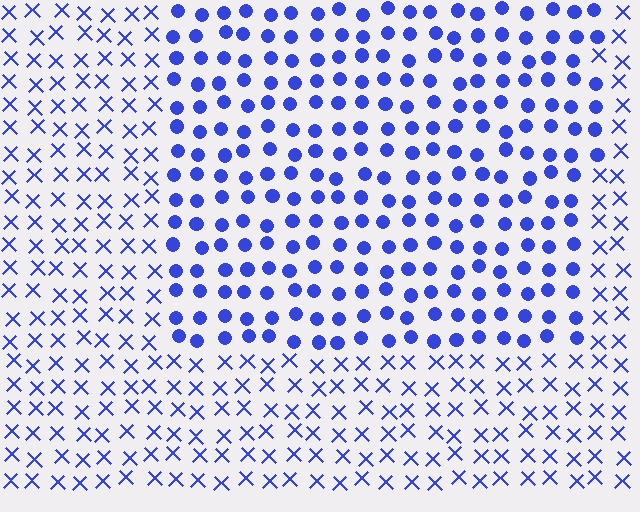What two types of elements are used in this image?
The image uses circles inside the rectangle region and X marks outside it.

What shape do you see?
I see a rectangle.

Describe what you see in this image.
The image is filled with small blue elements arranged in a uniform grid. A rectangle-shaped region contains circles, while the surrounding area contains X marks. The boundary is defined purely by the change in element shape.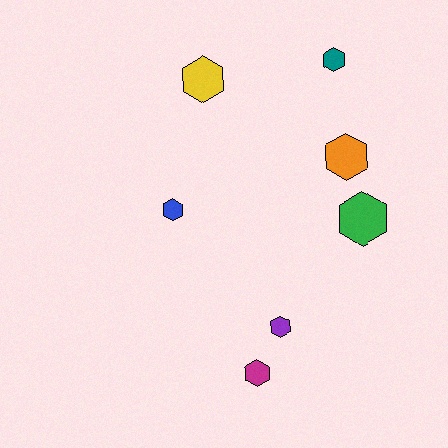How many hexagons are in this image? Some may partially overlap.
There are 7 hexagons.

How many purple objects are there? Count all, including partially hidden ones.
There is 1 purple object.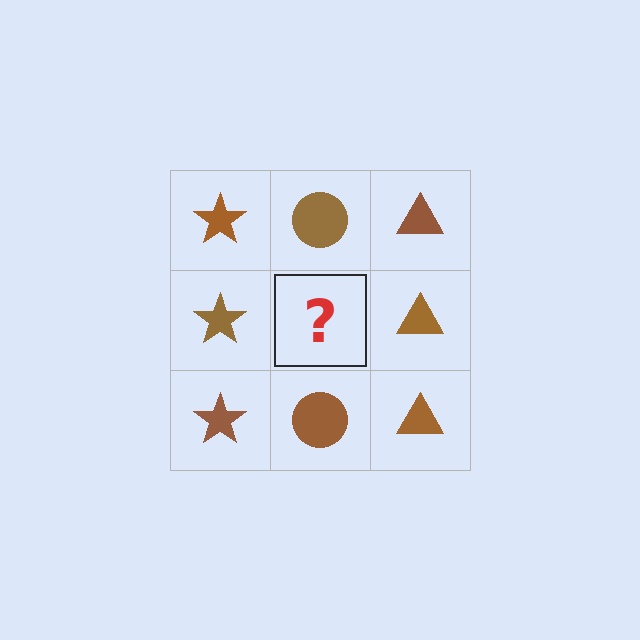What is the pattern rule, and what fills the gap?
The rule is that each column has a consistent shape. The gap should be filled with a brown circle.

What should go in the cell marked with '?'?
The missing cell should contain a brown circle.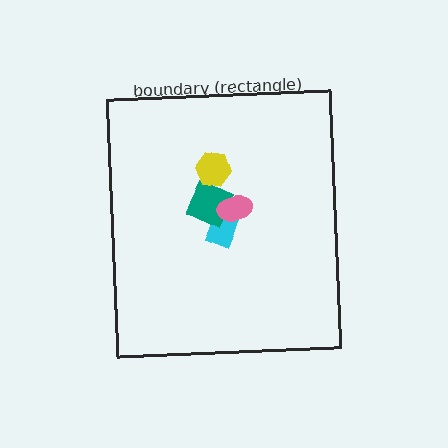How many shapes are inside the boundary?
4 inside, 0 outside.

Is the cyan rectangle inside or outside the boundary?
Inside.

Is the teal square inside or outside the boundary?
Inside.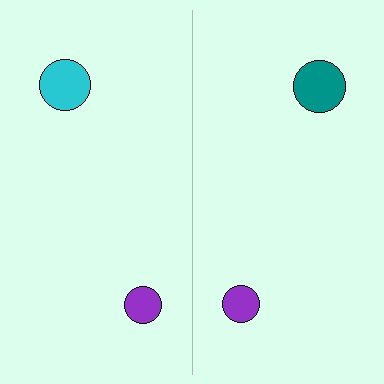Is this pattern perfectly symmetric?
No, the pattern is not perfectly symmetric. The teal circle on the right side breaks the symmetry — its mirror counterpart is cyan.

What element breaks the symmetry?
The teal circle on the right side breaks the symmetry — its mirror counterpart is cyan.